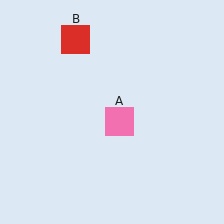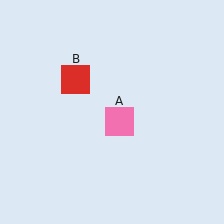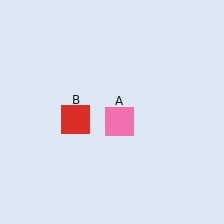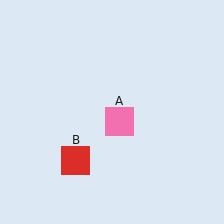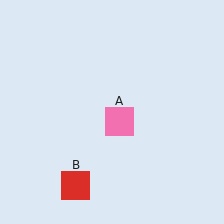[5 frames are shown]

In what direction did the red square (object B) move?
The red square (object B) moved down.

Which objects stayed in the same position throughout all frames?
Pink square (object A) remained stationary.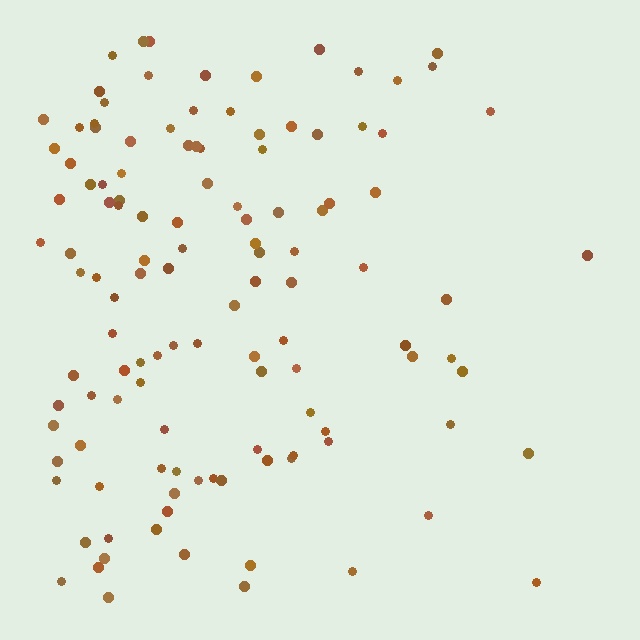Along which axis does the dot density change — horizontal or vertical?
Horizontal.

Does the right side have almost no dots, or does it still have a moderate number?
Still a moderate number, just noticeably fewer than the left.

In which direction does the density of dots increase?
From right to left, with the left side densest.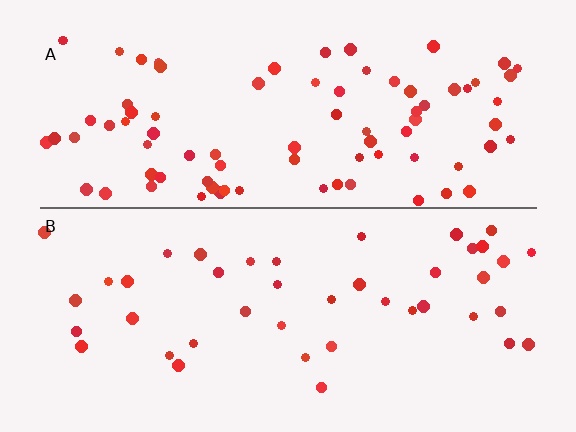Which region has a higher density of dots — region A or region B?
A (the top).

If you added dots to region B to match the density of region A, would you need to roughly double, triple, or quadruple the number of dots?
Approximately double.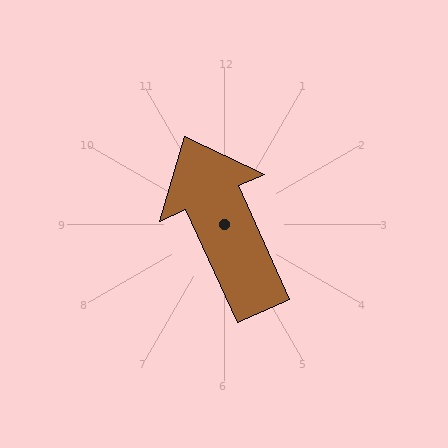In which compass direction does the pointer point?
Northwest.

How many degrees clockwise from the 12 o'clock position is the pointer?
Approximately 335 degrees.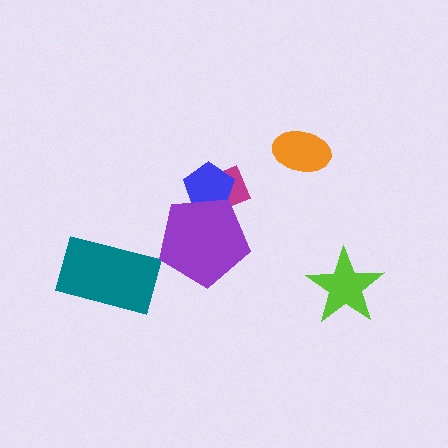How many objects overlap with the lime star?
0 objects overlap with the lime star.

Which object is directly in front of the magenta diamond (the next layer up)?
The blue pentagon is directly in front of the magenta diamond.